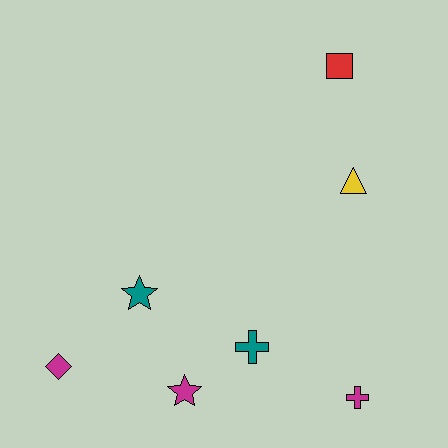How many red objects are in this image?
There is 1 red object.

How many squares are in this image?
There is 1 square.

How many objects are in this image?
There are 7 objects.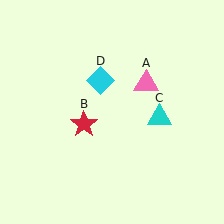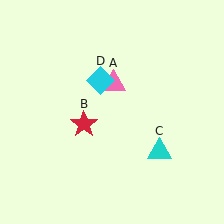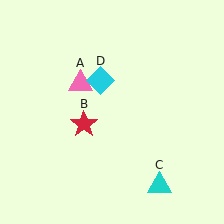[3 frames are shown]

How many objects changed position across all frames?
2 objects changed position: pink triangle (object A), cyan triangle (object C).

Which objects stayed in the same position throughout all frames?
Red star (object B) and cyan diamond (object D) remained stationary.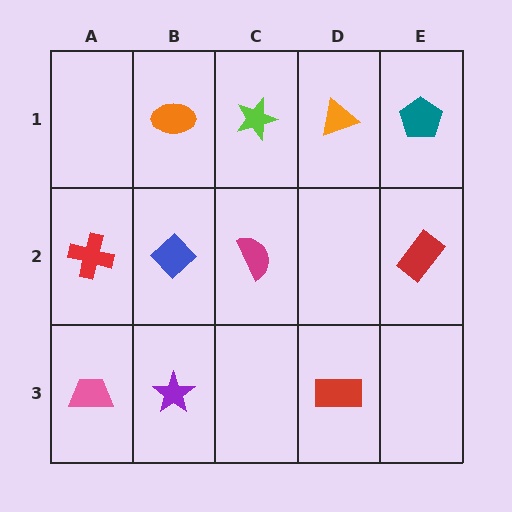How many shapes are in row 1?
4 shapes.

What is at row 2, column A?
A red cross.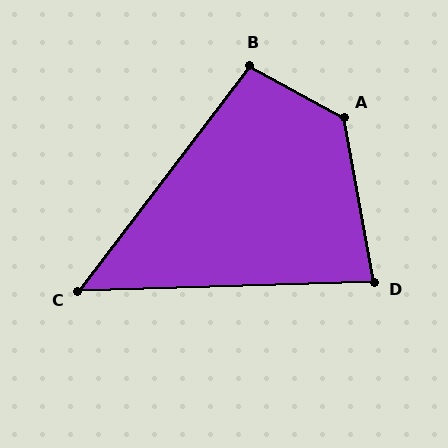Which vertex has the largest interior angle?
A, at approximately 129 degrees.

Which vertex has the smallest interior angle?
C, at approximately 51 degrees.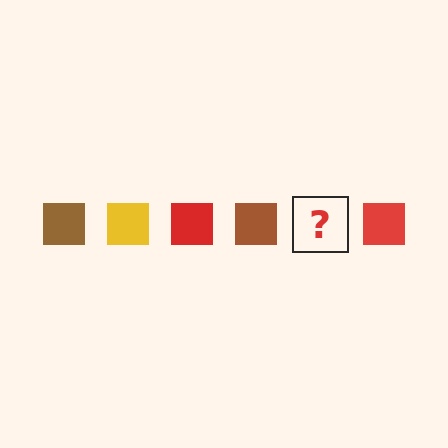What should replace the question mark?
The question mark should be replaced with a yellow square.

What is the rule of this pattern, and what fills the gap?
The rule is that the pattern cycles through brown, yellow, red squares. The gap should be filled with a yellow square.